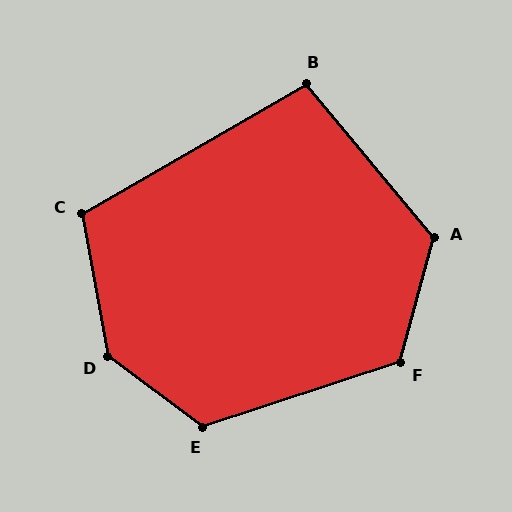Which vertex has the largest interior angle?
D, at approximately 137 degrees.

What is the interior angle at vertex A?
Approximately 125 degrees (obtuse).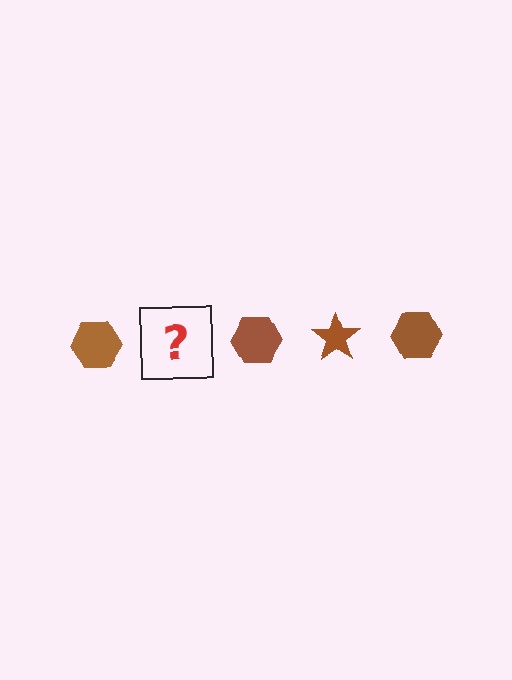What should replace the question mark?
The question mark should be replaced with a brown star.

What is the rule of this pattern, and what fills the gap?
The rule is that the pattern cycles through hexagon, star shapes in brown. The gap should be filled with a brown star.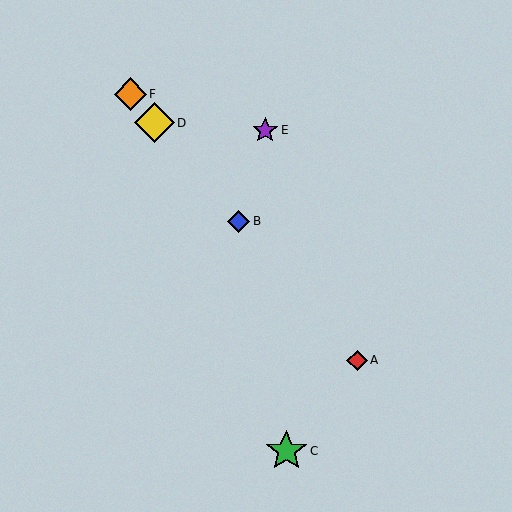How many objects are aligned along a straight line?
4 objects (A, B, D, F) are aligned along a straight line.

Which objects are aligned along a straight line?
Objects A, B, D, F are aligned along a straight line.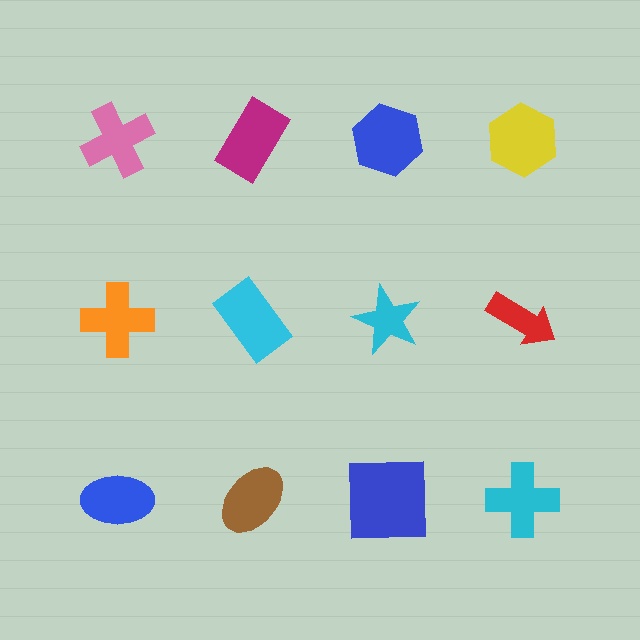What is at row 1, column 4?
A yellow hexagon.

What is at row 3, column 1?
A blue ellipse.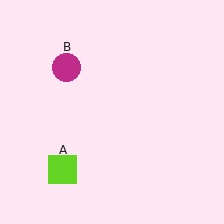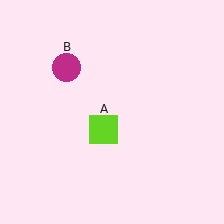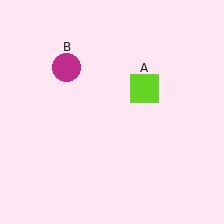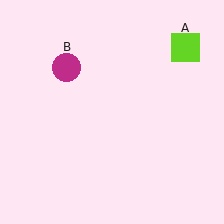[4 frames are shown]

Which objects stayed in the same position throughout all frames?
Magenta circle (object B) remained stationary.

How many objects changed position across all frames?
1 object changed position: lime square (object A).